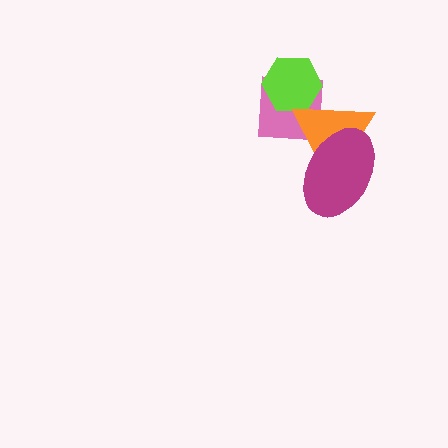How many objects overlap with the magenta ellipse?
1 object overlaps with the magenta ellipse.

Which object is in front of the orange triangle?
The magenta ellipse is in front of the orange triangle.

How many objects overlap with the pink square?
2 objects overlap with the pink square.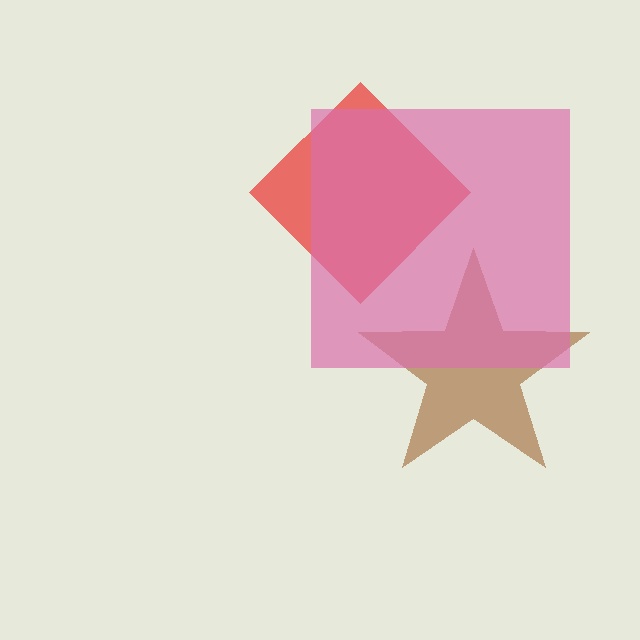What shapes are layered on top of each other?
The layered shapes are: a red diamond, a brown star, a pink square.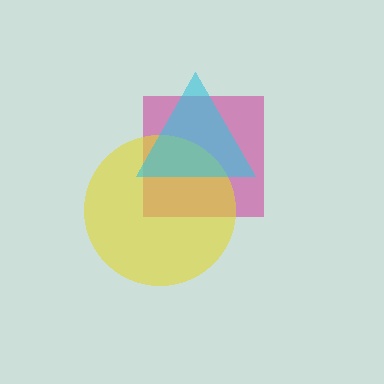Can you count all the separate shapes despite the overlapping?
Yes, there are 3 separate shapes.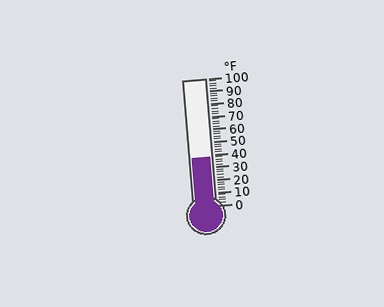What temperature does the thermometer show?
The thermometer shows approximately 38°F.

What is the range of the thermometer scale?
The thermometer scale ranges from 0°F to 100°F.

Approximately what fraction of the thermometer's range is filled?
The thermometer is filled to approximately 40% of its range.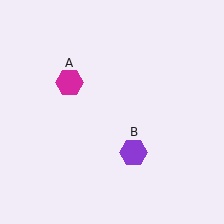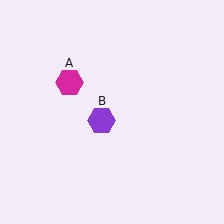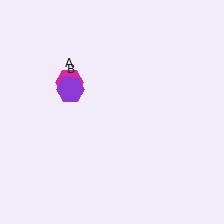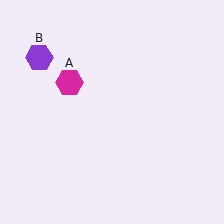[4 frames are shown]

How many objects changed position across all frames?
1 object changed position: purple hexagon (object B).